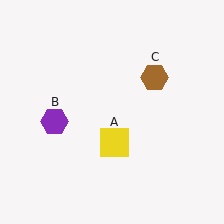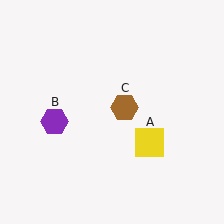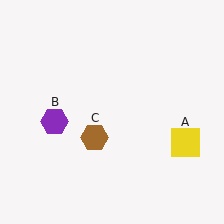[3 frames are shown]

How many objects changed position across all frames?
2 objects changed position: yellow square (object A), brown hexagon (object C).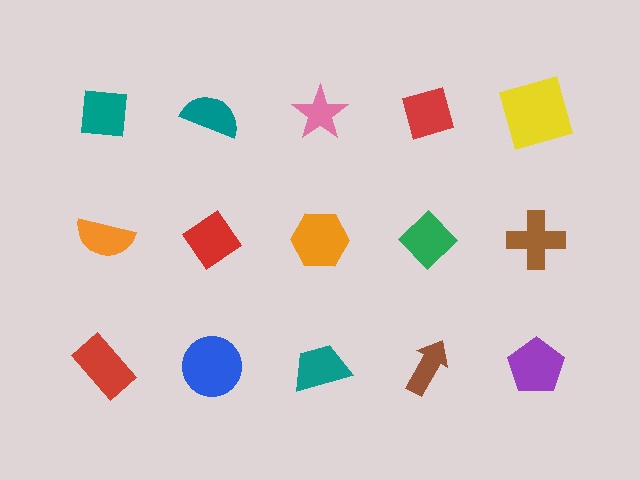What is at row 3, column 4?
A brown arrow.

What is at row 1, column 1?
A teal square.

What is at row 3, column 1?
A red rectangle.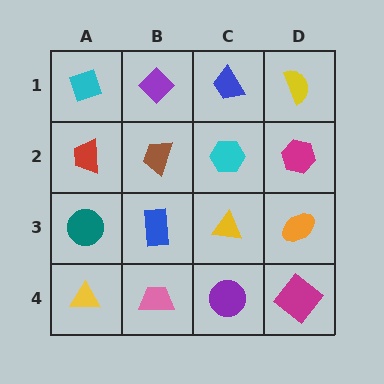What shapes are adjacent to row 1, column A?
A red trapezoid (row 2, column A), a purple diamond (row 1, column B).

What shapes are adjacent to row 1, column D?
A magenta hexagon (row 2, column D), a blue trapezoid (row 1, column C).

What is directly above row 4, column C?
A yellow triangle.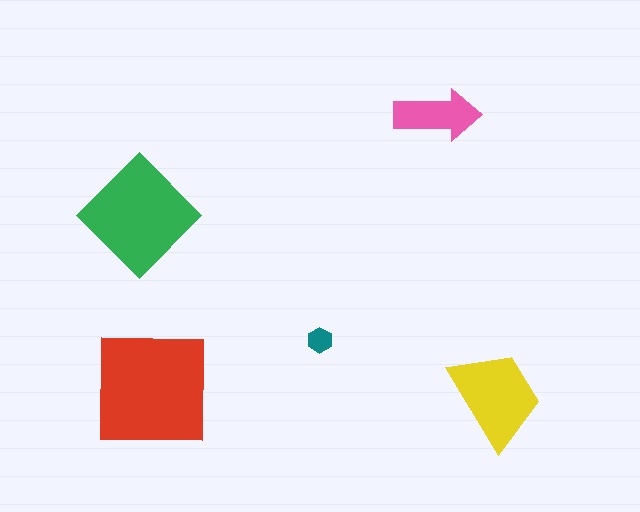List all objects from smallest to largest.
The teal hexagon, the pink arrow, the yellow trapezoid, the green diamond, the red square.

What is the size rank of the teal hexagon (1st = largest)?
5th.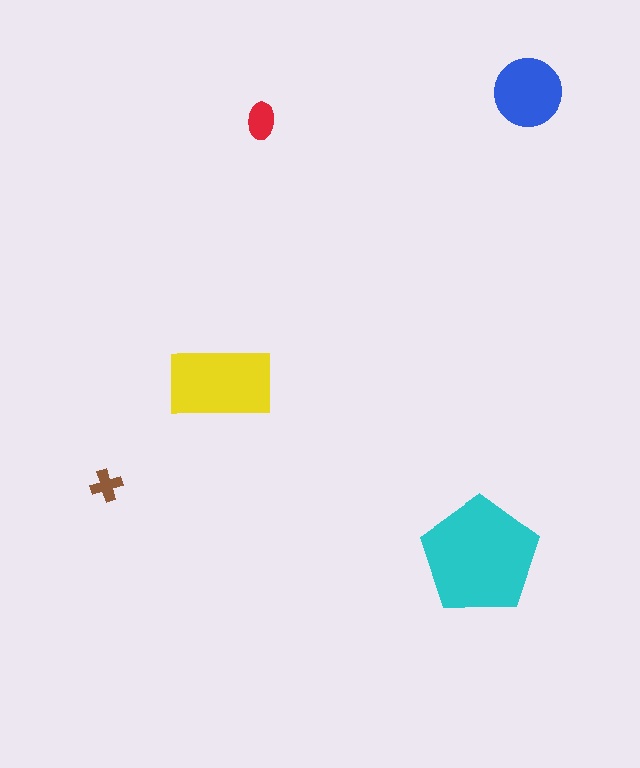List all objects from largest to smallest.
The cyan pentagon, the yellow rectangle, the blue circle, the red ellipse, the brown cross.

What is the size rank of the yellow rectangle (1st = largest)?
2nd.